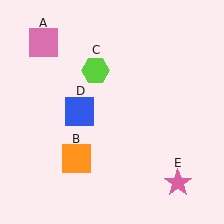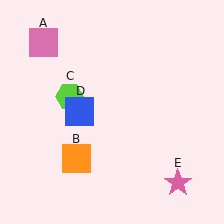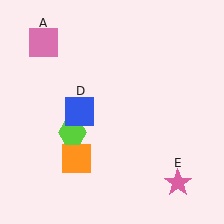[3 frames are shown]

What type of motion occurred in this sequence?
The lime hexagon (object C) rotated counterclockwise around the center of the scene.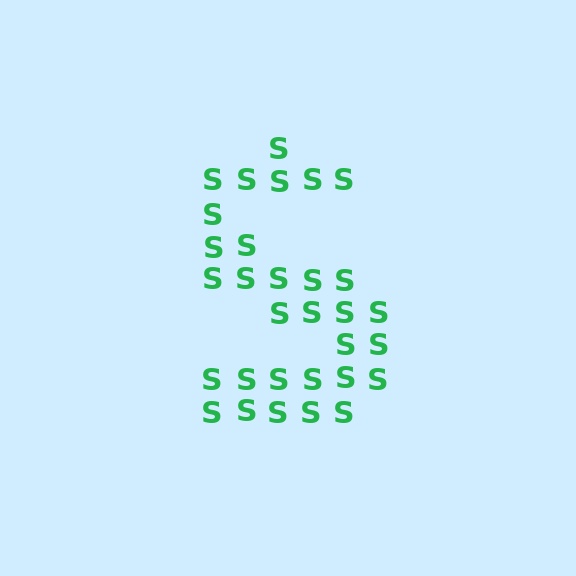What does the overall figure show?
The overall figure shows the letter S.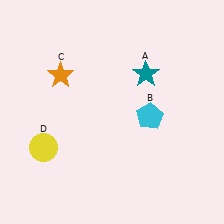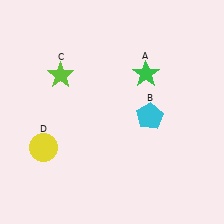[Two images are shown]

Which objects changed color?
A changed from teal to green. C changed from orange to lime.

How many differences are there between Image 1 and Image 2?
There are 2 differences between the two images.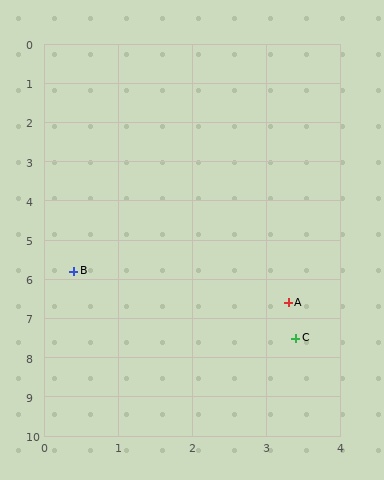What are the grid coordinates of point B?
Point B is at approximately (0.4, 5.8).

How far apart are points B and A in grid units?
Points B and A are about 3.0 grid units apart.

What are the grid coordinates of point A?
Point A is at approximately (3.3, 6.6).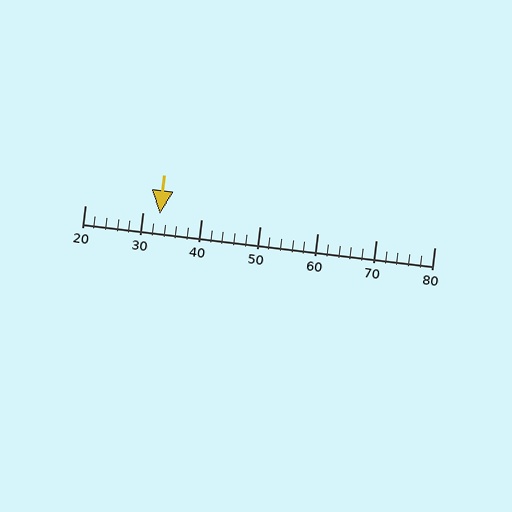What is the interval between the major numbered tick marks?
The major tick marks are spaced 10 units apart.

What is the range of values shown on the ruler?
The ruler shows values from 20 to 80.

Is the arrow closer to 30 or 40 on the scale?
The arrow is closer to 30.